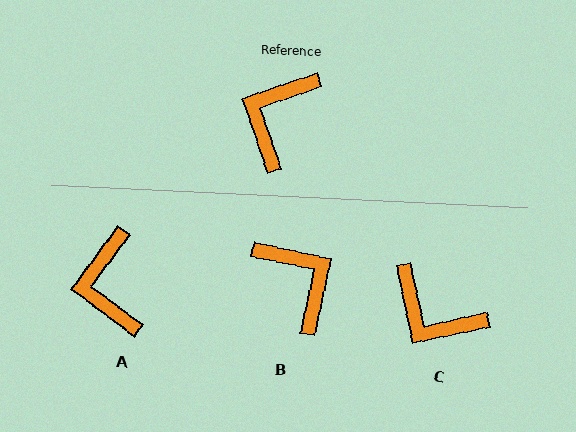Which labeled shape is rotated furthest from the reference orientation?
B, about 122 degrees away.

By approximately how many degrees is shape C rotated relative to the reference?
Approximately 83 degrees counter-clockwise.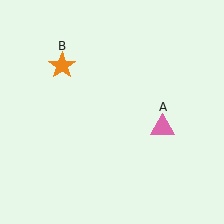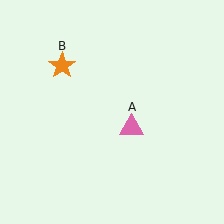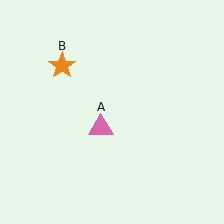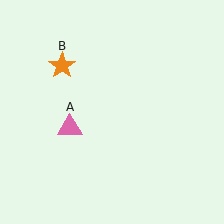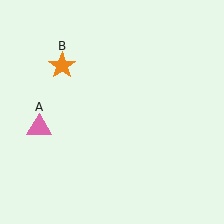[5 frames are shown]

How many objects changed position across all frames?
1 object changed position: pink triangle (object A).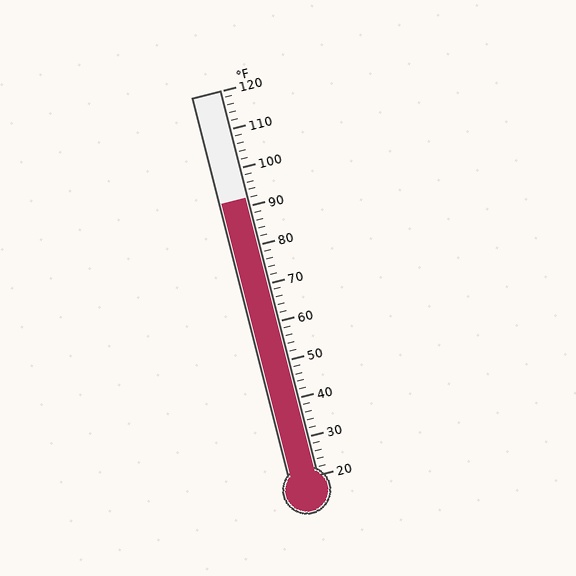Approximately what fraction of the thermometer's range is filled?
The thermometer is filled to approximately 70% of its range.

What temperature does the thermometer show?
The thermometer shows approximately 92°F.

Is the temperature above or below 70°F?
The temperature is above 70°F.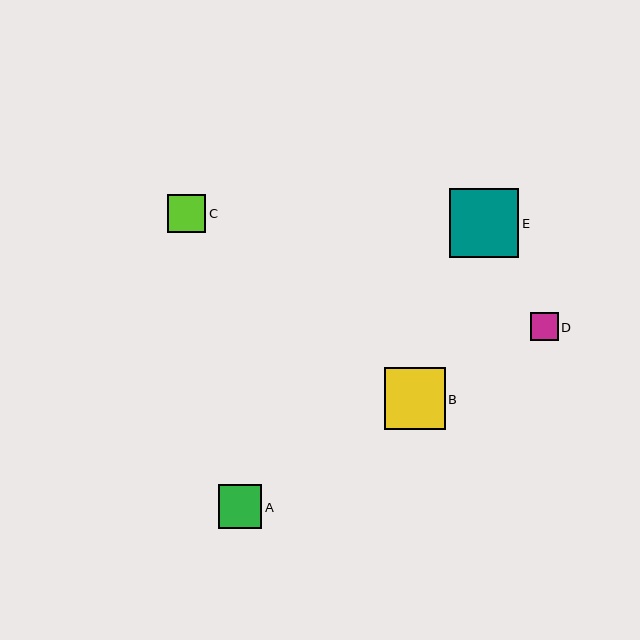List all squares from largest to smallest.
From largest to smallest: E, B, A, C, D.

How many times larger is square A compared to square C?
Square A is approximately 1.1 times the size of square C.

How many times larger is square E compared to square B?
Square E is approximately 1.1 times the size of square B.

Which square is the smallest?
Square D is the smallest with a size of approximately 27 pixels.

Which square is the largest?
Square E is the largest with a size of approximately 69 pixels.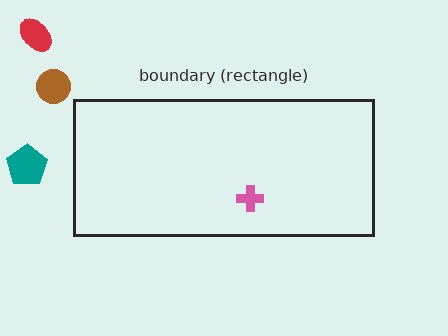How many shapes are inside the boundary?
1 inside, 3 outside.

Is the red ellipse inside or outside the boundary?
Outside.